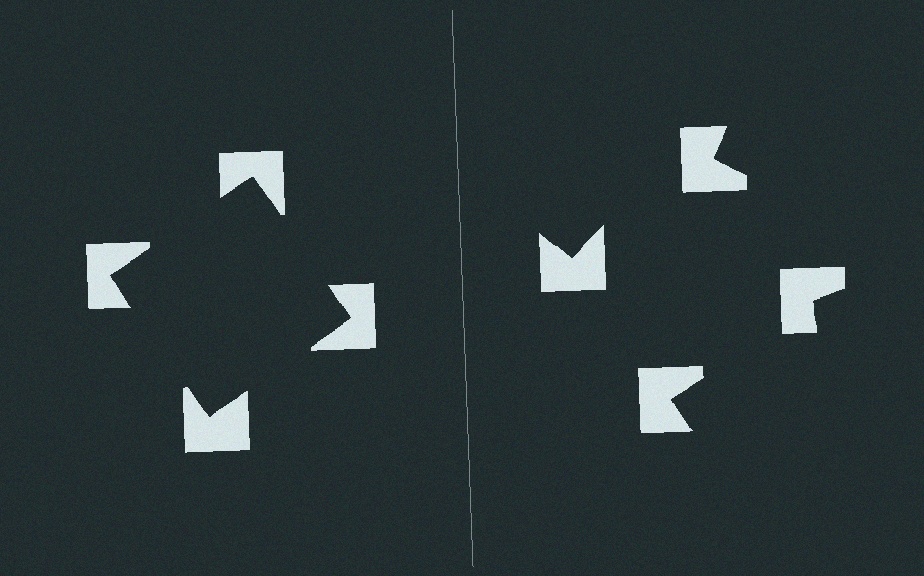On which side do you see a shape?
An illusory square appears on the left side. On the right side the wedge cuts are rotated, so no coherent shape forms.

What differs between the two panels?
The notched squares are positioned identically on both sides; only the wedge orientations differ. On the left they align to a square; on the right they are misaligned.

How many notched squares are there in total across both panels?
8 — 4 on each side.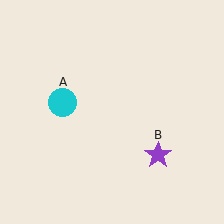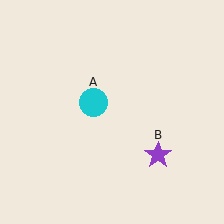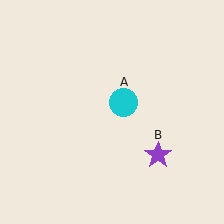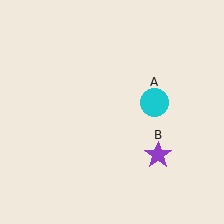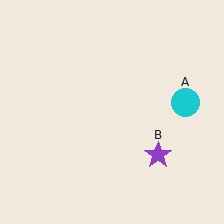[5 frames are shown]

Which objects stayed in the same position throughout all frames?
Purple star (object B) remained stationary.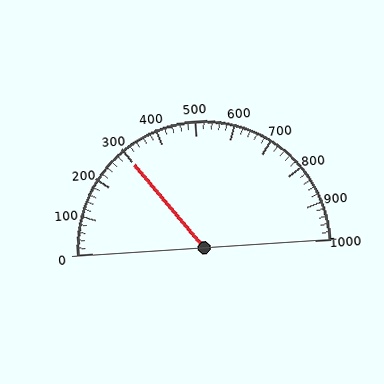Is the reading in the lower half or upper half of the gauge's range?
The reading is in the lower half of the range (0 to 1000).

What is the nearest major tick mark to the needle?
The nearest major tick mark is 300.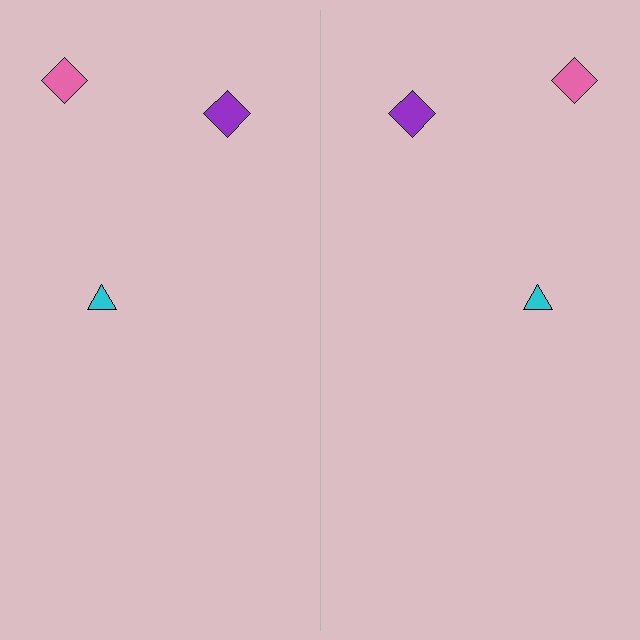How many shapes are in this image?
There are 6 shapes in this image.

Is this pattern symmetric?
Yes, this pattern has bilateral (reflection) symmetry.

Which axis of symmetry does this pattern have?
The pattern has a vertical axis of symmetry running through the center of the image.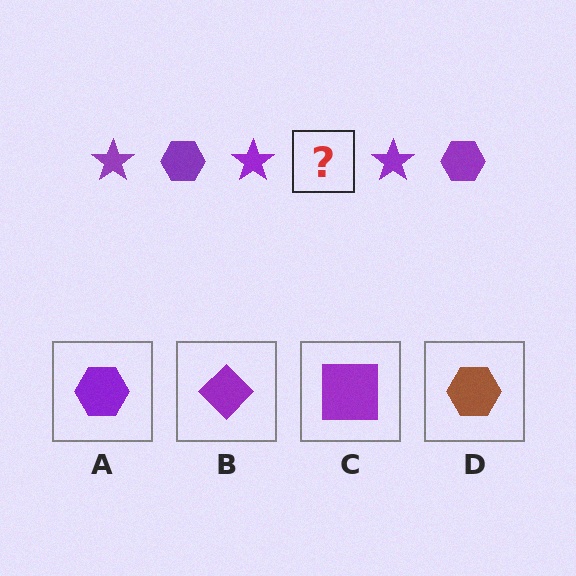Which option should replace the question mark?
Option A.